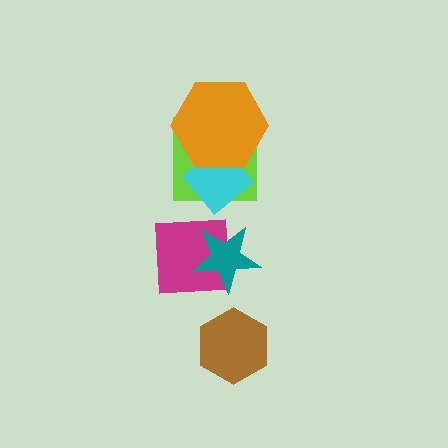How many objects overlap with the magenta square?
1 object overlaps with the magenta square.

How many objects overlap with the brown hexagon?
0 objects overlap with the brown hexagon.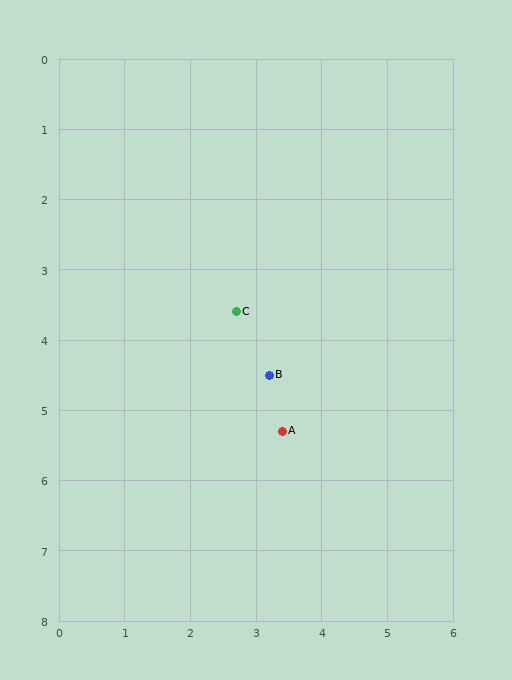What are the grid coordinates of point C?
Point C is at approximately (2.7, 3.6).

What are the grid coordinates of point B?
Point B is at approximately (3.2, 4.5).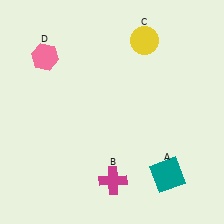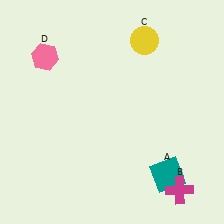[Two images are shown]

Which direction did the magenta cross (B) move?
The magenta cross (B) moved right.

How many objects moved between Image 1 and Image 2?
1 object moved between the two images.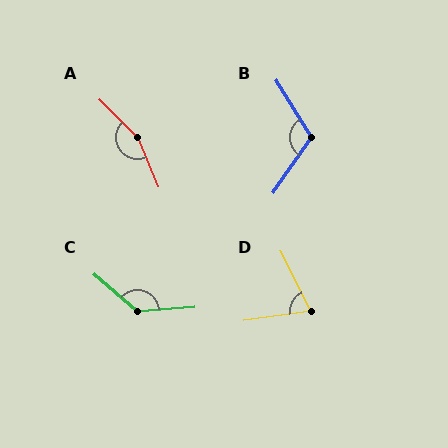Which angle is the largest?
A, at approximately 158 degrees.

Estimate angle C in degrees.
Approximately 135 degrees.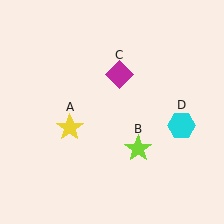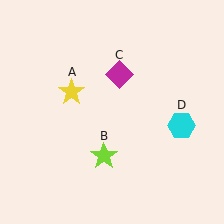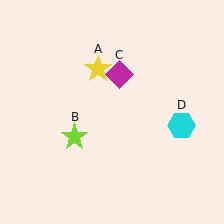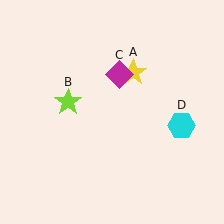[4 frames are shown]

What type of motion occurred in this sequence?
The yellow star (object A), lime star (object B) rotated clockwise around the center of the scene.